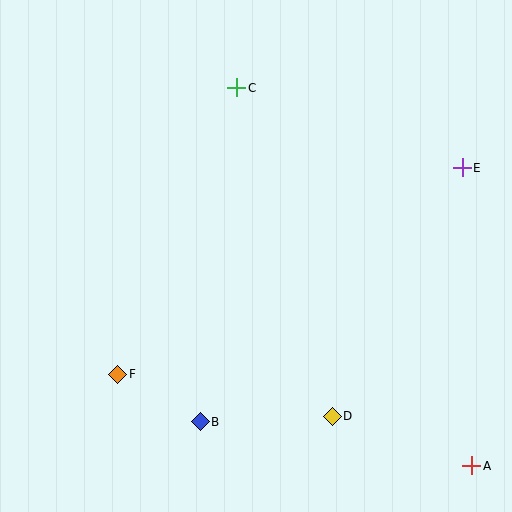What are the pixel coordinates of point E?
Point E is at (462, 168).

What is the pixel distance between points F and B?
The distance between F and B is 95 pixels.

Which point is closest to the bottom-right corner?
Point A is closest to the bottom-right corner.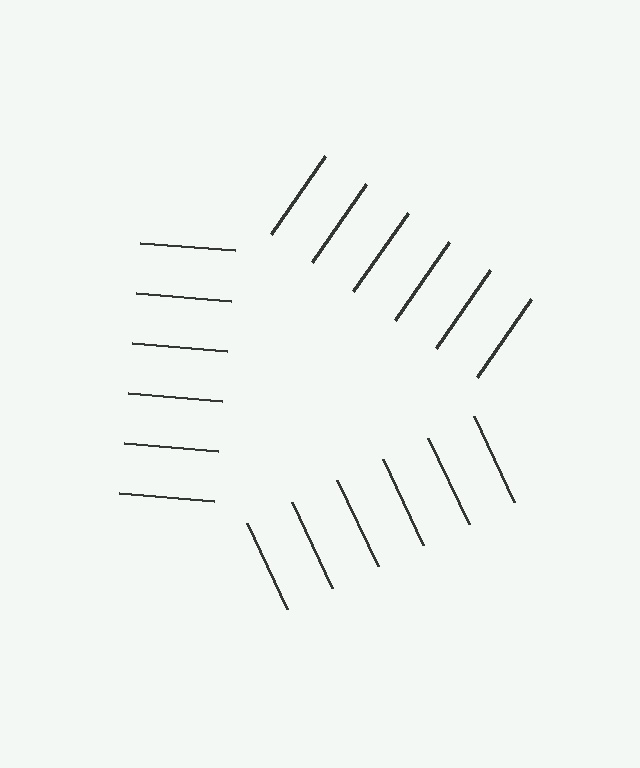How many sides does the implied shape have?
3 sides — the line-ends trace a triangle.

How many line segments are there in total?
18 — 6 along each of the 3 edges.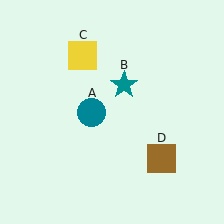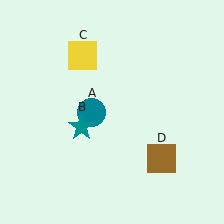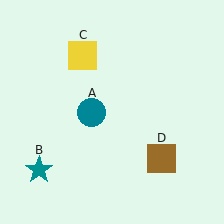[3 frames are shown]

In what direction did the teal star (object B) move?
The teal star (object B) moved down and to the left.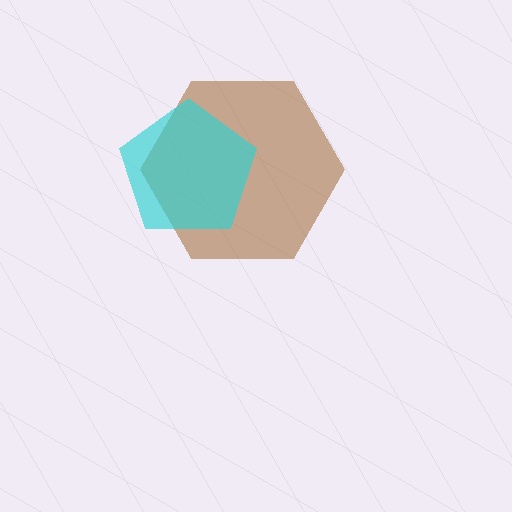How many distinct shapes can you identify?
There are 2 distinct shapes: a brown hexagon, a cyan pentagon.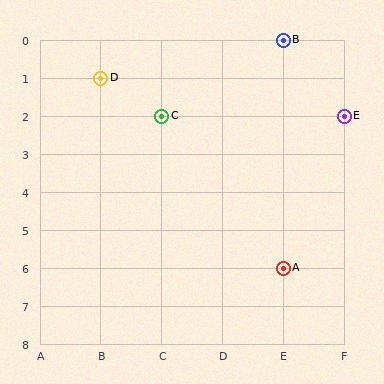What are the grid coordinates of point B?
Point B is at grid coordinates (E, 0).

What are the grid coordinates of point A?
Point A is at grid coordinates (E, 6).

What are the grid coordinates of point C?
Point C is at grid coordinates (C, 2).